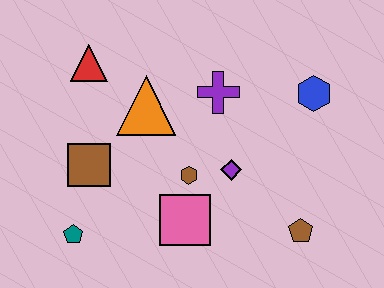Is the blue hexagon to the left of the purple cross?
No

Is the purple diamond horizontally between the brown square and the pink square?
No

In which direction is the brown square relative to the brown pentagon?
The brown square is to the left of the brown pentagon.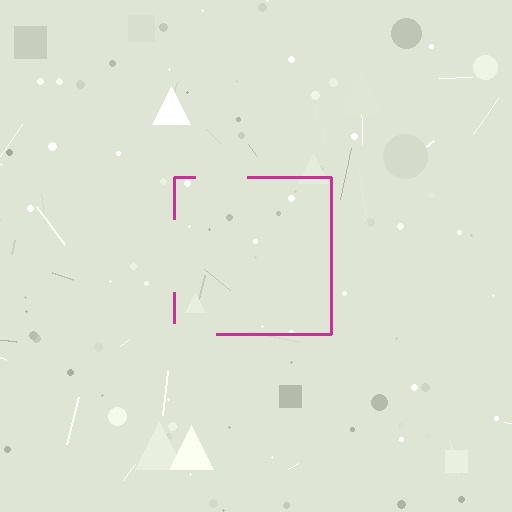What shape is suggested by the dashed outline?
The dashed outline suggests a square.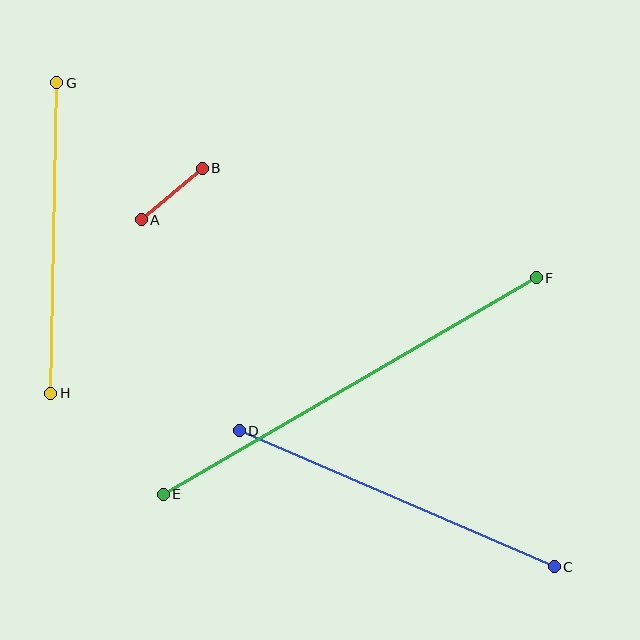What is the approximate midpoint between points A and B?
The midpoint is at approximately (172, 194) pixels.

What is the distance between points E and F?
The distance is approximately 431 pixels.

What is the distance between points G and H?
The distance is approximately 310 pixels.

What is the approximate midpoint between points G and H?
The midpoint is at approximately (54, 238) pixels.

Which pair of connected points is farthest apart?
Points E and F are farthest apart.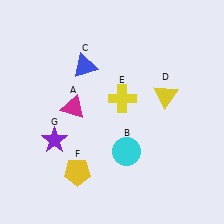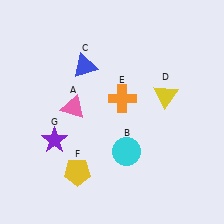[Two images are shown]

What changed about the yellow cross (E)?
In Image 1, E is yellow. In Image 2, it changed to orange.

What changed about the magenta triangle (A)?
In Image 1, A is magenta. In Image 2, it changed to pink.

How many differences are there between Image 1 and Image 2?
There are 2 differences between the two images.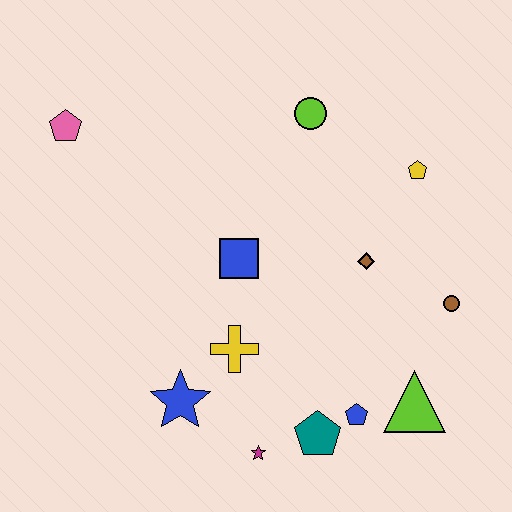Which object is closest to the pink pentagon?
The blue square is closest to the pink pentagon.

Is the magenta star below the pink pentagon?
Yes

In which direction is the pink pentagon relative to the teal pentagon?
The pink pentagon is above the teal pentagon.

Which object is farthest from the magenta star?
The pink pentagon is farthest from the magenta star.